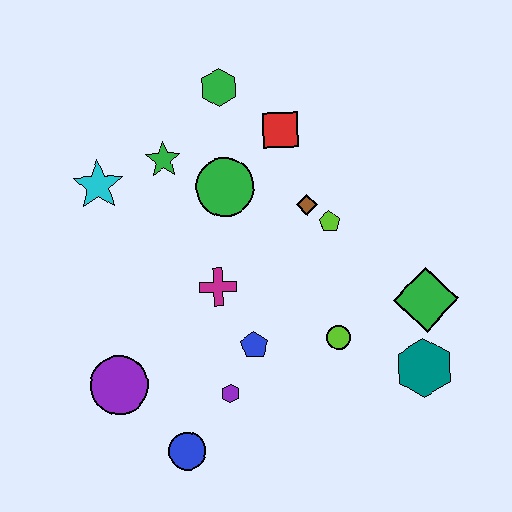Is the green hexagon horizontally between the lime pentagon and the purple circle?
Yes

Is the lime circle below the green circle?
Yes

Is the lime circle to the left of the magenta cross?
No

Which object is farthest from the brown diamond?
The blue circle is farthest from the brown diamond.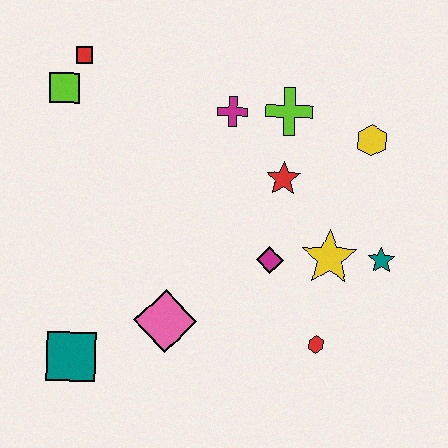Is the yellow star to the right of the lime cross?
Yes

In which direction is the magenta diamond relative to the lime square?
The magenta diamond is to the right of the lime square.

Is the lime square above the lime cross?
Yes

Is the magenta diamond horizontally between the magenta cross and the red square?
No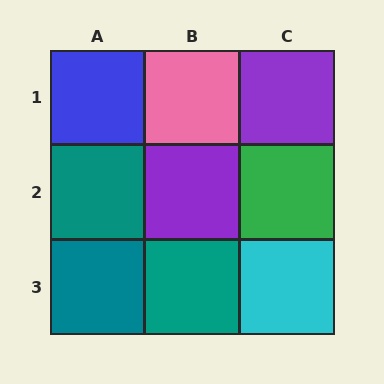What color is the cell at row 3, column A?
Teal.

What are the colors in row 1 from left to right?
Blue, pink, purple.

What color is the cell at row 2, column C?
Green.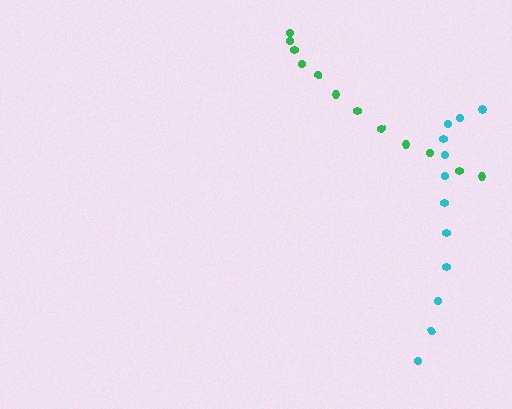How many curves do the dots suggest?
There are 2 distinct paths.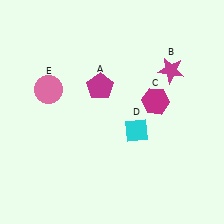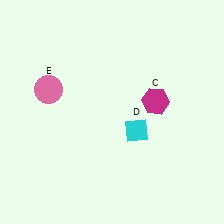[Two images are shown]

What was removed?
The magenta star (B), the magenta pentagon (A) were removed in Image 2.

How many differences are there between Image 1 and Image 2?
There are 2 differences between the two images.